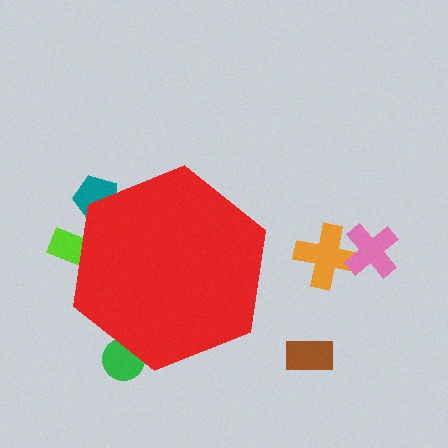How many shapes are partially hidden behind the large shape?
3 shapes are partially hidden.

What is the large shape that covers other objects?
A red hexagon.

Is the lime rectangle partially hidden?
Yes, the lime rectangle is partially hidden behind the red hexagon.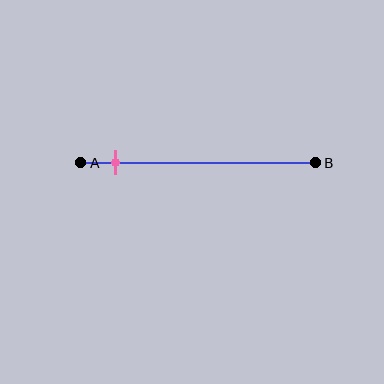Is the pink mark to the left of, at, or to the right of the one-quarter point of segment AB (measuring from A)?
The pink mark is to the left of the one-quarter point of segment AB.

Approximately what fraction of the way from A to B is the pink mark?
The pink mark is approximately 15% of the way from A to B.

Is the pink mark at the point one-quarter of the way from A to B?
No, the mark is at about 15% from A, not at the 25% one-quarter point.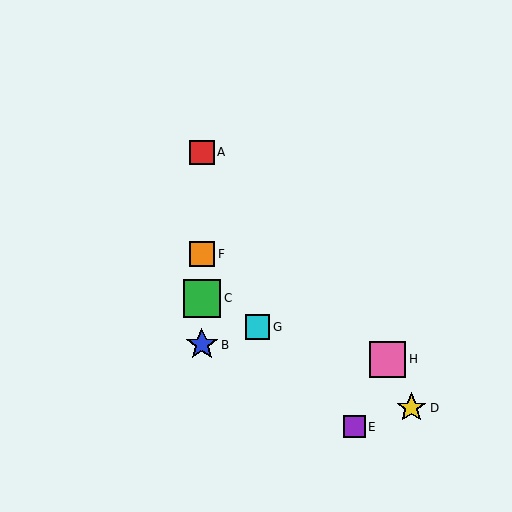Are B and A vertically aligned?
Yes, both are at x≈202.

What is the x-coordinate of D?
Object D is at x≈411.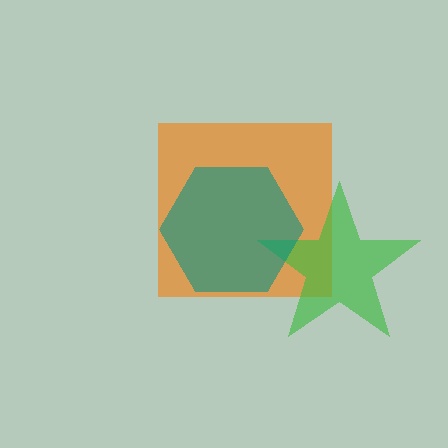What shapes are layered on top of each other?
The layered shapes are: an orange square, a green star, a teal hexagon.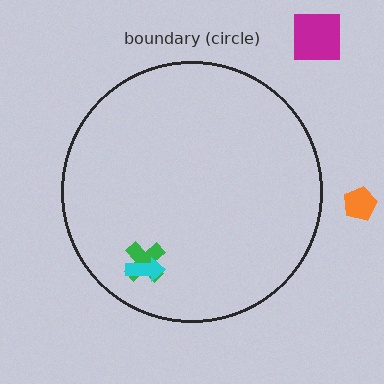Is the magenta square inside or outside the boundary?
Outside.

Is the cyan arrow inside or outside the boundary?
Inside.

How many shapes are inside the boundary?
2 inside, 2 outside.